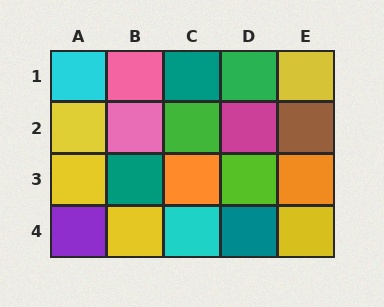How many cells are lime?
1 cell is lime.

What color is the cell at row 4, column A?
Purple.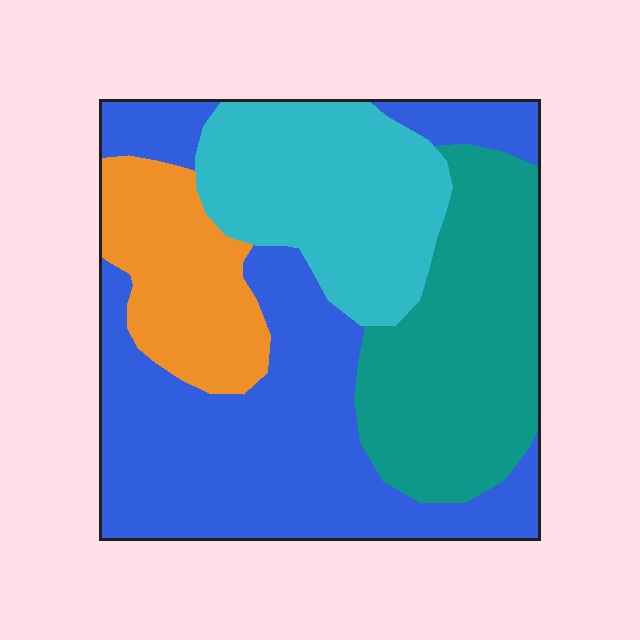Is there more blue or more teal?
Blue.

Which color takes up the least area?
Orange, at roughly 15%.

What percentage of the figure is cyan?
Cyan covers about 20% of the figure.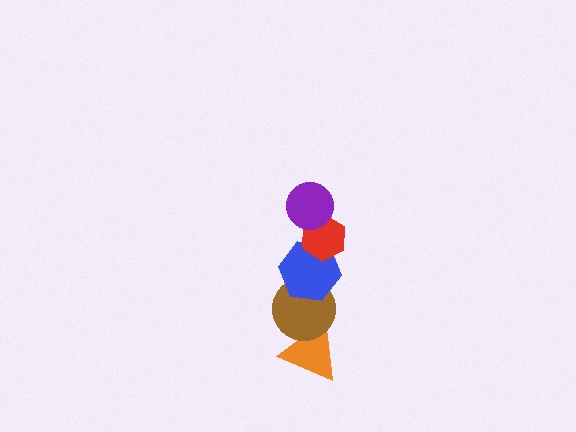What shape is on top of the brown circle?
The blue hexagon is on top of the brown circle.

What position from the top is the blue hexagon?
The blue hexagon is 3rd from the top.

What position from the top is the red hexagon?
The red hexagon is 2nd from the top.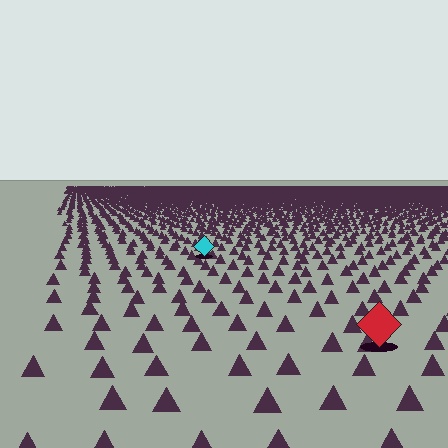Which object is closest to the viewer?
The red diamond is closest. The texture marks near it are larger and more spread out.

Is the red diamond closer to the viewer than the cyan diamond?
Yes. The red diamond is closer — you can tell from the texture gradient: the ground texture is coarser near it.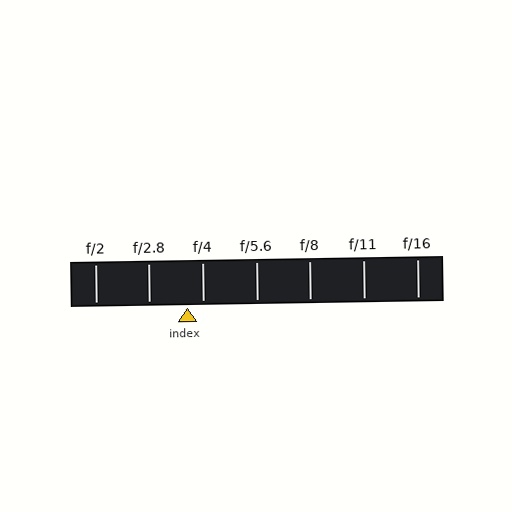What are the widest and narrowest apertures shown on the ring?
The widest aperture shown is f/2 and the narrowest is f/16.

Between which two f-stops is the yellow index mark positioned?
The index mark is between f/2.8 and f/4.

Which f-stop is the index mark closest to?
The index mark is closest to f/4.